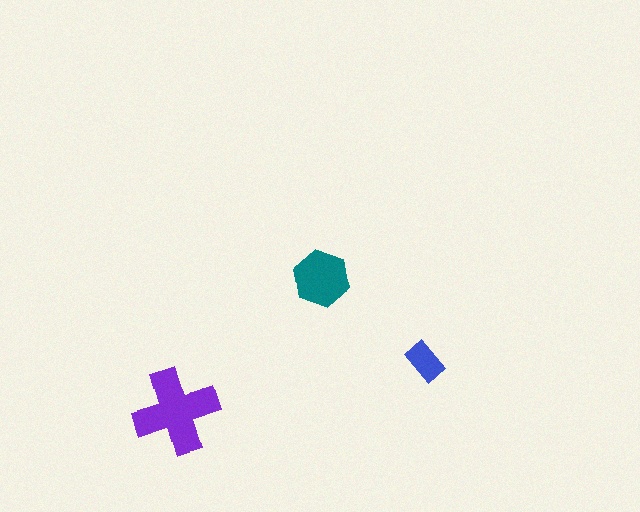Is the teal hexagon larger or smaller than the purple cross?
Smaller.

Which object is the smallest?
The blue rectangle.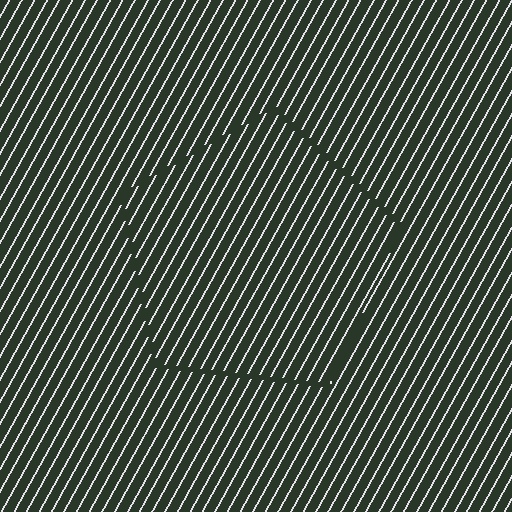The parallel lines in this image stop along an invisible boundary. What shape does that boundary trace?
An illusory pentagon. The interior of the shape contains the same grating, shifted by half a period — the contour is defined by the phase discontinuity where line-ends from the inner and outer gratings abut.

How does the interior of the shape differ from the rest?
The interior of the shape contains the same grating, shifted by half a period — the contour is defined by the phase discontinuity where line-ends from the inner and outer gratings abut.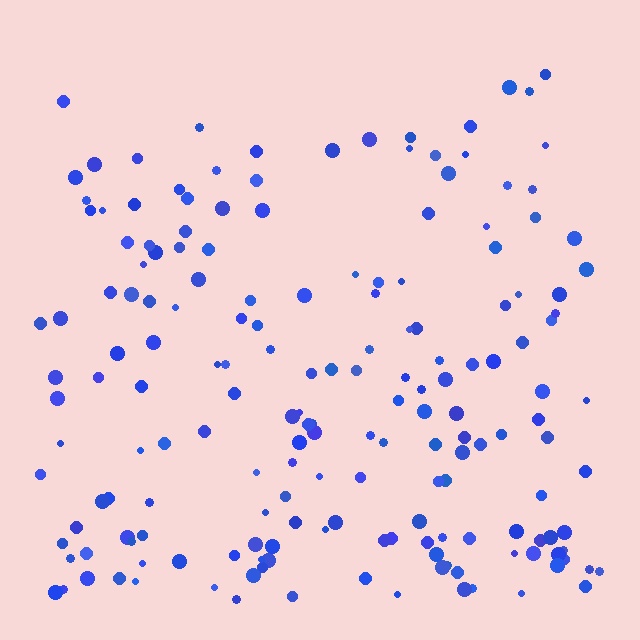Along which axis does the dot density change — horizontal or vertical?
Vertical.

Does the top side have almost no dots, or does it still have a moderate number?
Still a moderate number, just noticeably fewer than the bottom.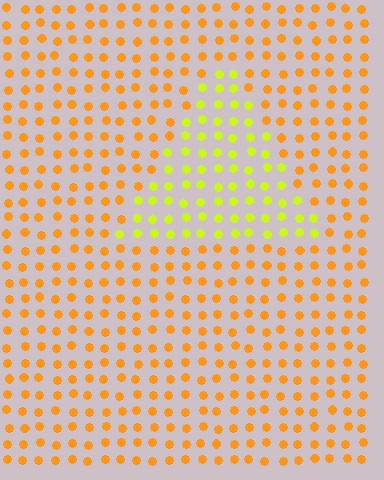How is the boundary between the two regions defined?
The boundary is defined purely by a slight shift in hue (about 40 degrees). Spacing, size, and orientation are identical on both sides.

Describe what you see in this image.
The image is filled with small orange elements in a uniform arrangement. A triangle-shaped region is visible where the elements are tinted to a slightly different hue, forming a subtle color boundary.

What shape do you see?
I see a triangle.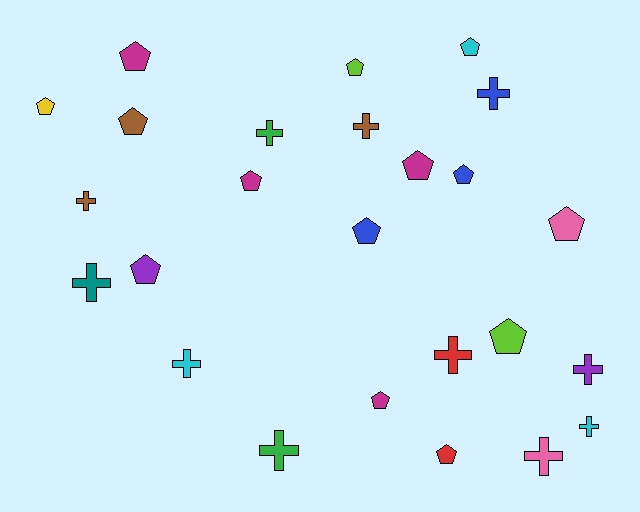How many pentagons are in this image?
There are 14 pentagons.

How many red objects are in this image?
There are 2 red objects.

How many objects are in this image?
There are 25 objects.